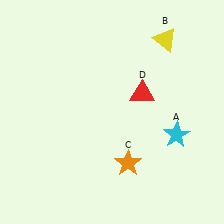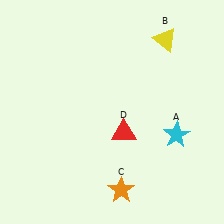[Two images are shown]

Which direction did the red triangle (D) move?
The red triangle (D) moved down.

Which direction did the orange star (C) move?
The orange star (C) moved down.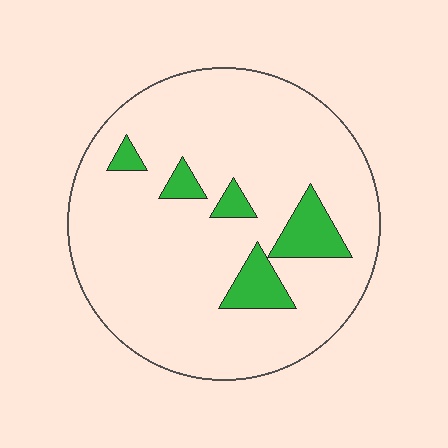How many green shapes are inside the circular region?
5.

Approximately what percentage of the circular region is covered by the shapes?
Approximately 10%.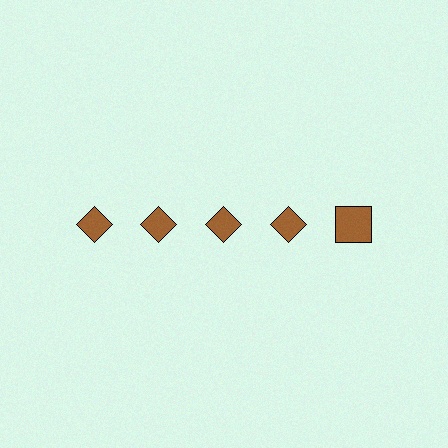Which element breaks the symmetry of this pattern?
The brown square in the top row, rightmost column breaks the symmetry. All other shapes are brown diamonds.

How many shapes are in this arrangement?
There are 5 shapes arranged in a grid pattern.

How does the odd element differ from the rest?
It has a different shape: square instead of diamond.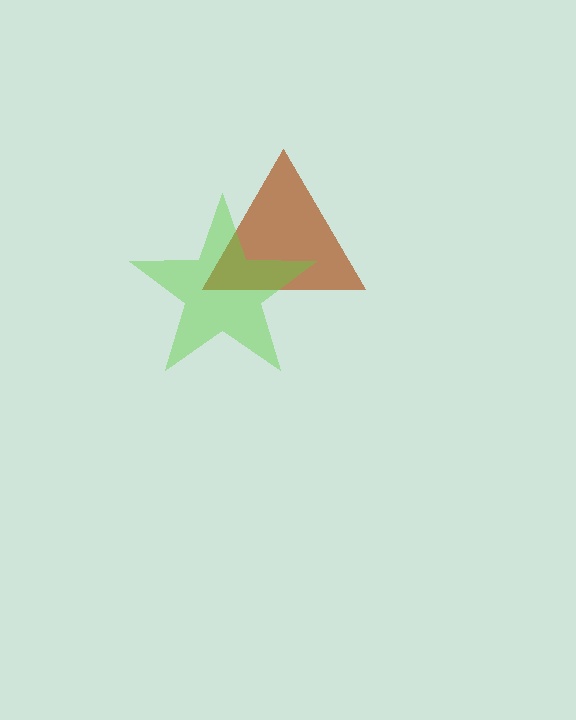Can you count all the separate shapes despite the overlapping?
Yes, there are 2 separate shapes.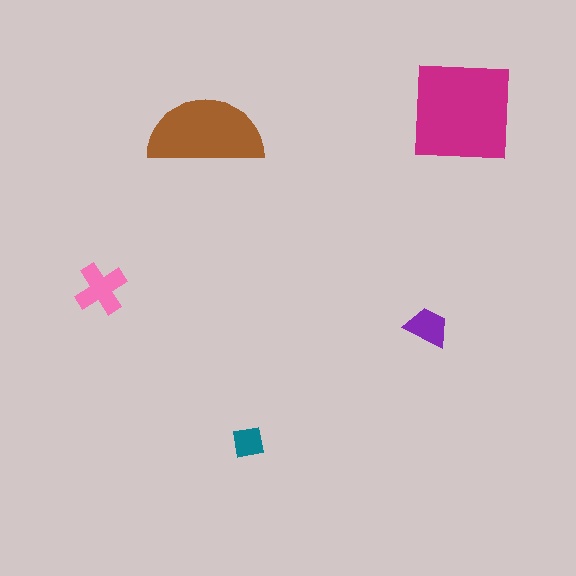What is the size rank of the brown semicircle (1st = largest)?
2nd.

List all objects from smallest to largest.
The teal square, the purple trapezoid, the pink cross, the brown semicircle, the magenta square.